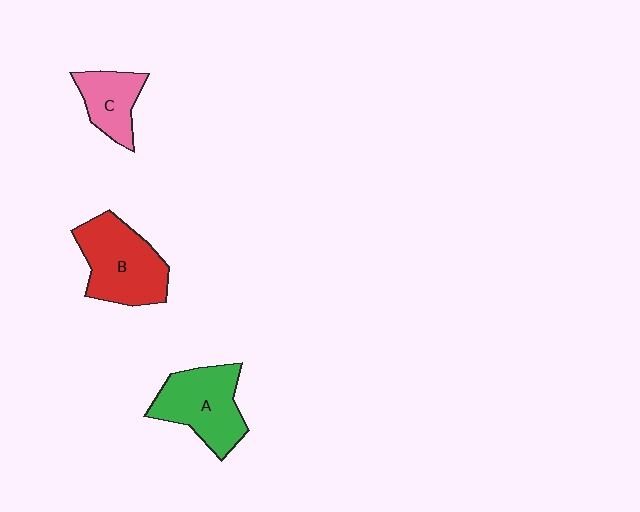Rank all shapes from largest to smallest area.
From largest to smallest: B (red), A (green), C (pink).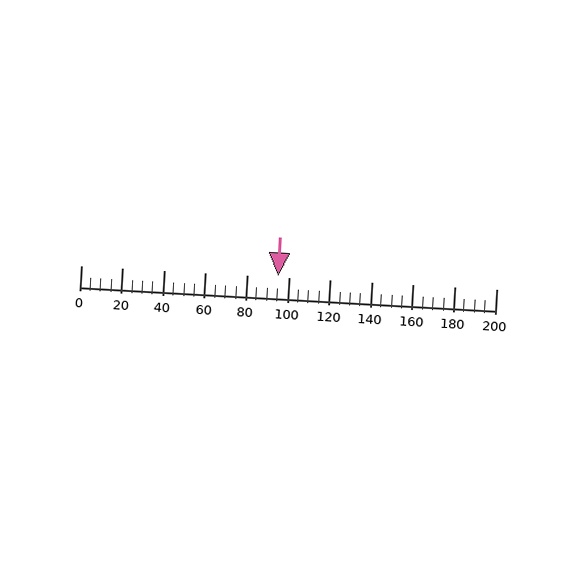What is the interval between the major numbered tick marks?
The major tick marks are spaced 20 units apart.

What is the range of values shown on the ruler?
The ruler shows values from 0 to 200.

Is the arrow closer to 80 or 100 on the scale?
The arrow is closer to 100.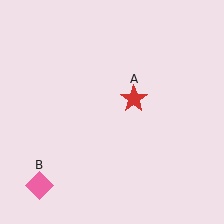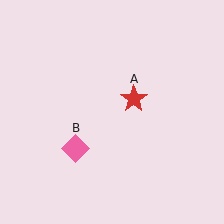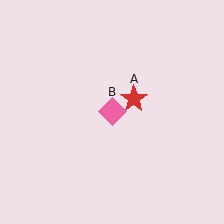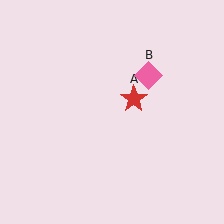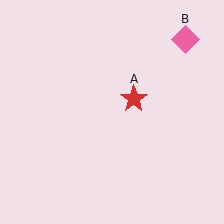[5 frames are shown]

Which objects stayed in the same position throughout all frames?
Red star (object A) remained stationary.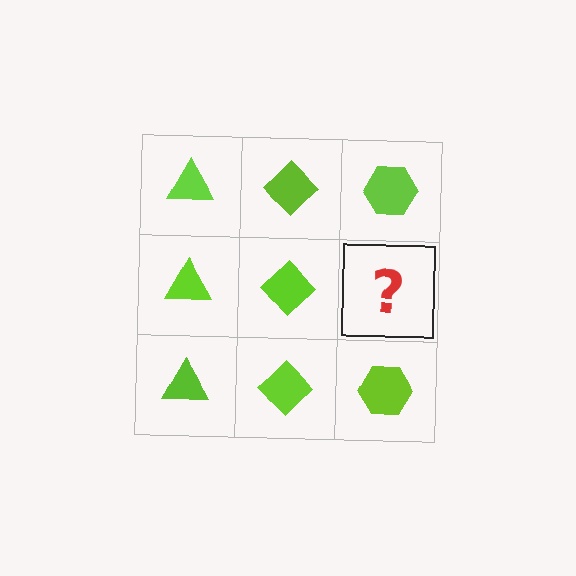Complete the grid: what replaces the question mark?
The question mark should be replaced with a lime hexagon.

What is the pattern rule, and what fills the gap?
The rule is that each column has a consistent shape. The gap should be filled with a lime hexagon.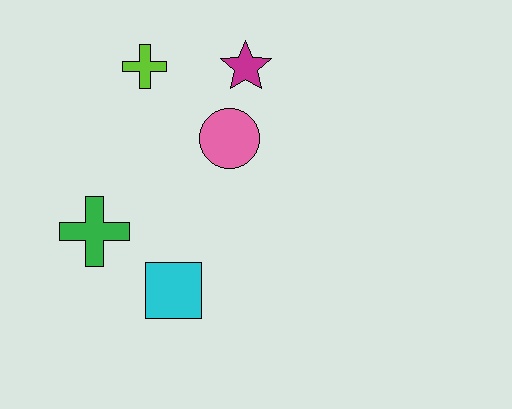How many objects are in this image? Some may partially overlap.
There are 5 objects.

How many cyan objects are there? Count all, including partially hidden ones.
There is 1 cyan object.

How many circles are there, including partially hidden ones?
There is 1 circle.